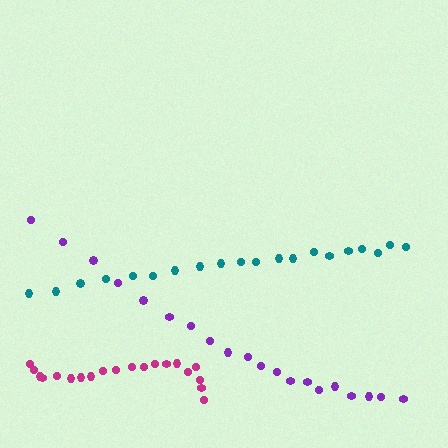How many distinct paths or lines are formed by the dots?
There are 3 distinct paths.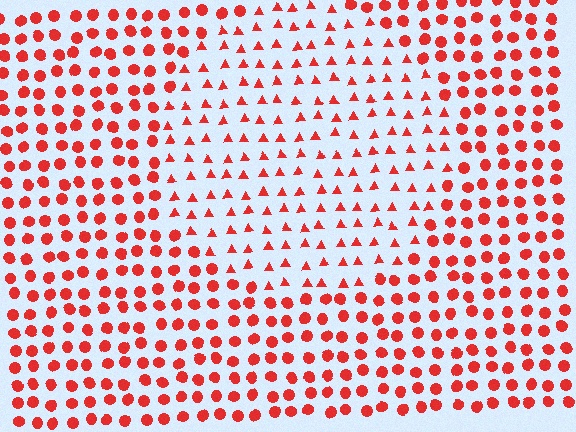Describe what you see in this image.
The image is filled with small red elements arranged in a uniform grid. A circle-shaped region contains triangles, while the surrounding area contains circles. The boundary is defined purely by the change in element shape.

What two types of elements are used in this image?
The image uses triangles inside the circle region and circles outside it.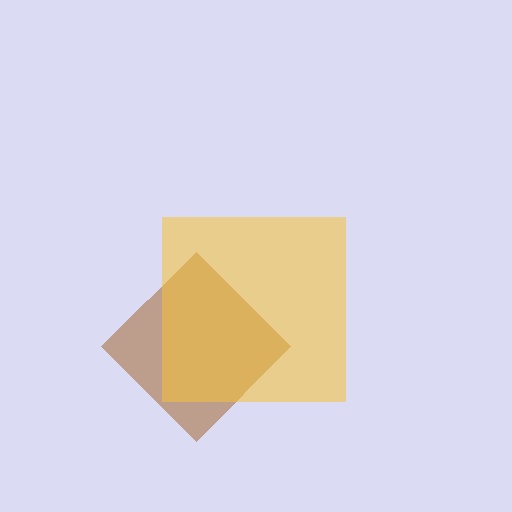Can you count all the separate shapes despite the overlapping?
Yes, there are 2 separate shapes.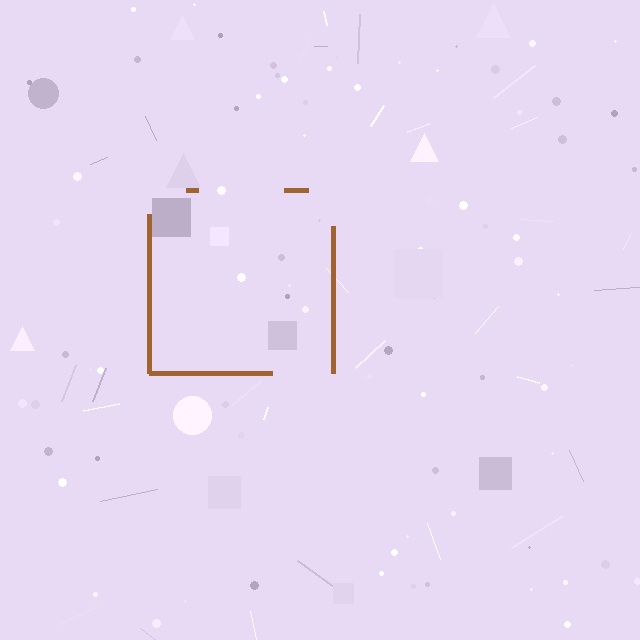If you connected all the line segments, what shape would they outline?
They would outline a square.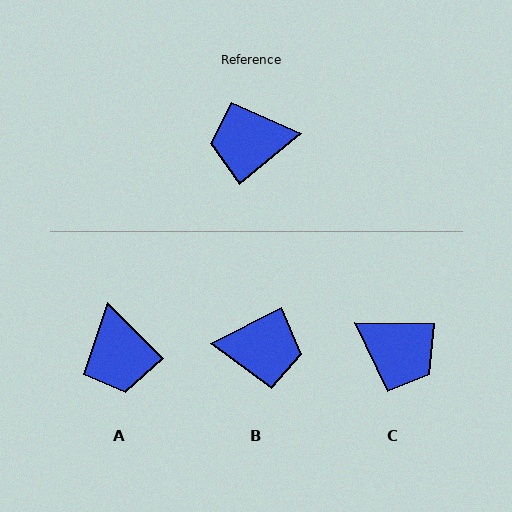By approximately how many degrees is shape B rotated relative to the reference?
Approximately 167 degrees counter-clockwise.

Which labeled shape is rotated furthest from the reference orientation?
B, about 167 degrees away.